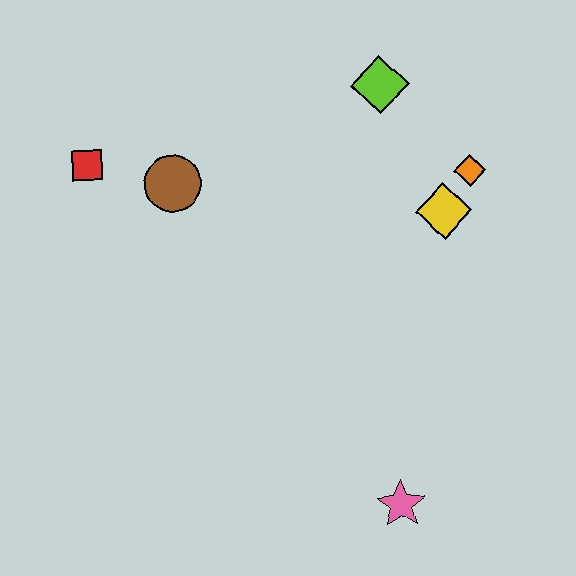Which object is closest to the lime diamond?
The orange diamond is closest to the lime diamond.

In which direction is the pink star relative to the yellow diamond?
The pink star is below the yellow diamond.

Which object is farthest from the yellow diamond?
The red square is farthest from the yellow diamond.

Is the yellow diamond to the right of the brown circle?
Yes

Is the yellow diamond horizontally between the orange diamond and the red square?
Yes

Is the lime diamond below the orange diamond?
No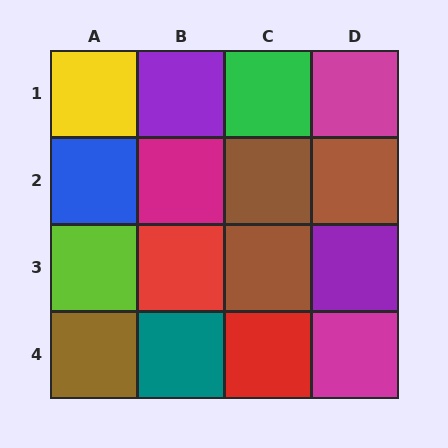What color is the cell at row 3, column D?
Purple.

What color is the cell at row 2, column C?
Brown.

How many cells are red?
2 cells are red.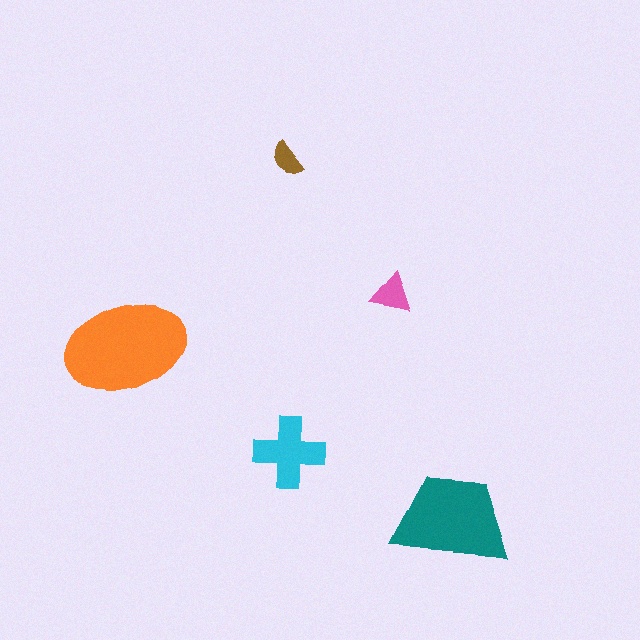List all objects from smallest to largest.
The brown semicircle, the pink triangle, the cyan cross, the teal trapezoid, the orange ellipse.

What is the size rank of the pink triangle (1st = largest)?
4th.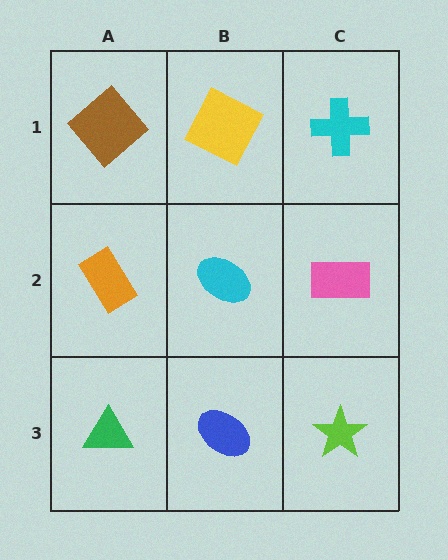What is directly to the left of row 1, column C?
A yellow square.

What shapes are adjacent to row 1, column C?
A pink rectangle (row 2, column C), a yellow square (row 1, column B).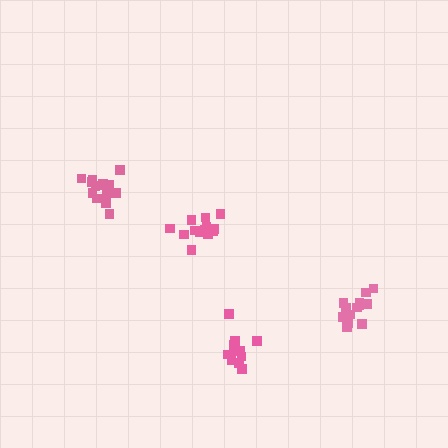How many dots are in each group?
Group 1: 13 dots, Group 2: 13 dots, Group 3: 12 dots, Group 4: 16 dots (54 total).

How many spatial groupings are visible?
There are 4 spatial groupings.